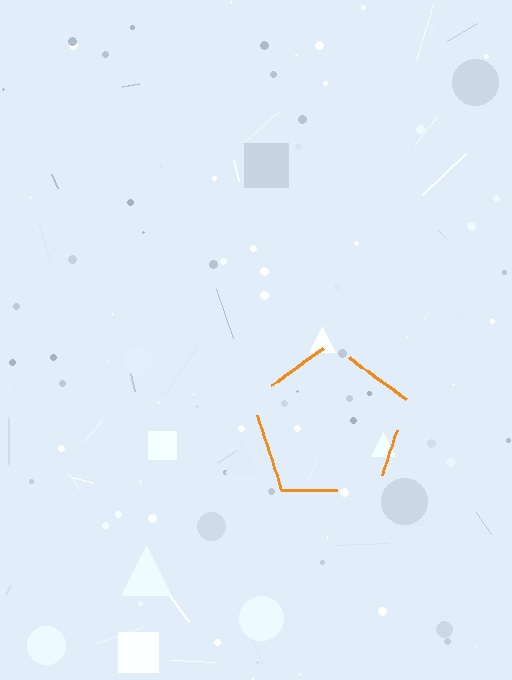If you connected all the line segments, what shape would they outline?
They would outline a pentagon.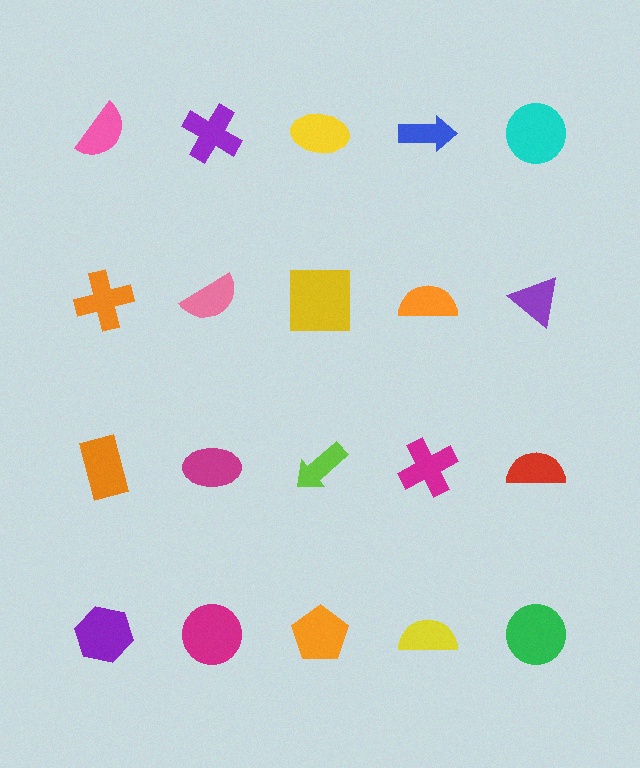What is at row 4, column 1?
A purple hexagon.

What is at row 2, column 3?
A yellow square.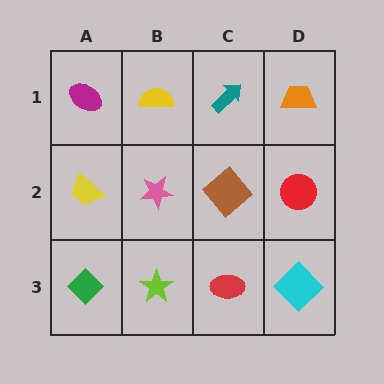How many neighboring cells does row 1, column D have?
2.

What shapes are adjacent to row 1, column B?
A pink star (row 2, column B), a magenta ellipse (row 1, column A), a teal arrow (row 1, column C).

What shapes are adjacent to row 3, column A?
A yellow trapezoid (row 2, column A), a lime star (row 3, column B).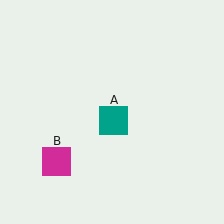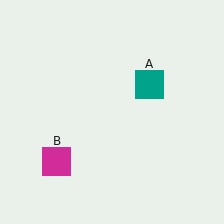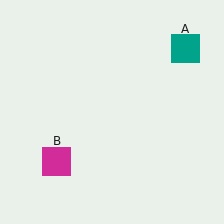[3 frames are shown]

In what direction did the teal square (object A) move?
The teal square (object A) moved up and to the right.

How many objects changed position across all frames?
1 object changed position: teal square (object A).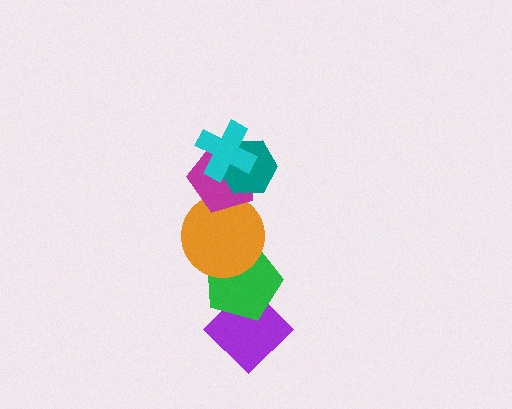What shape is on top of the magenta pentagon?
The teal hexagon is on top of the magenta pentagon.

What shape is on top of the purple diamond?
The green pentagon is on top of the purple diamond.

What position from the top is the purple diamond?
The purple diamond is 6th from the top.